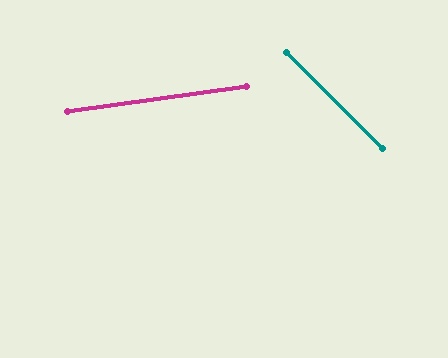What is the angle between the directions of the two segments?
Approximately 53 degrees.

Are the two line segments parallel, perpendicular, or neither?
Neither parallel nor perpendicular — they differ by about 53°.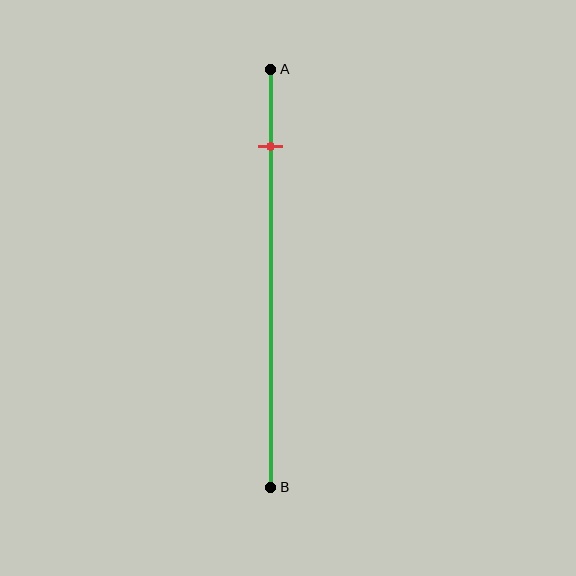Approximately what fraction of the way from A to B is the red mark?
The red mark is approximately 20% of the way from A to B.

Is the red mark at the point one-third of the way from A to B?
No, the mark is at about 20% from A, not at the 33% one-third point.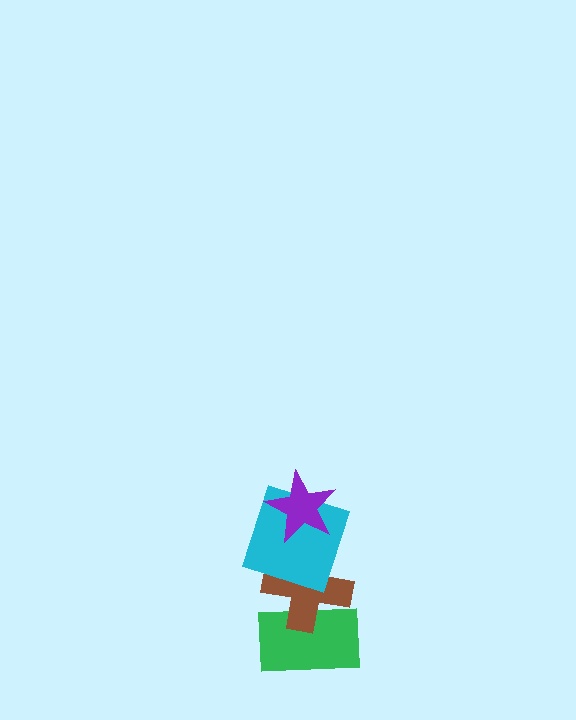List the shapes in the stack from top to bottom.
From top to bottom: the purple star, the cyan square, the brown cross, the green rectangle.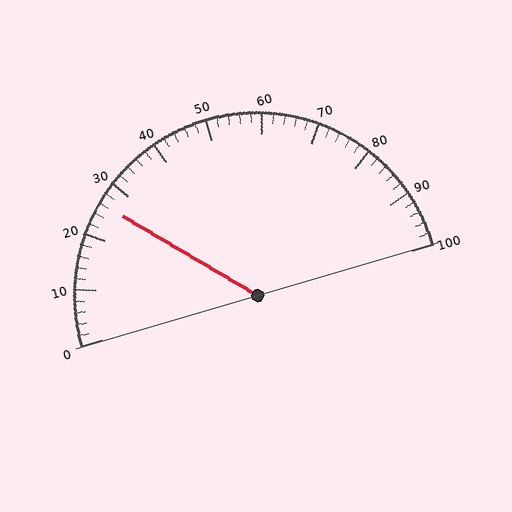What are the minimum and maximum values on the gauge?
The gauge ranges from 0 to 100.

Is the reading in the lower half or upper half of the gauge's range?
The reading is in the lower half of the range (0 to 100).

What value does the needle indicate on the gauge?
The needle indicates approximately 26.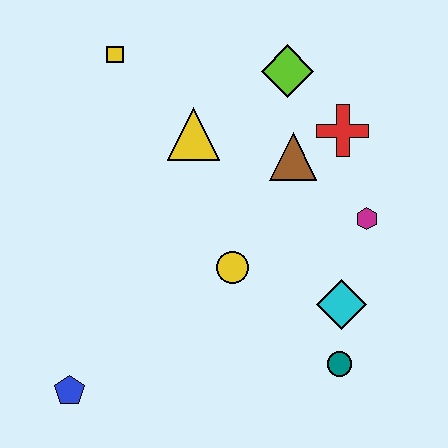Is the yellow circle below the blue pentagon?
No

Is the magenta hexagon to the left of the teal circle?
No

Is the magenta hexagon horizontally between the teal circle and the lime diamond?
No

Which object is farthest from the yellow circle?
The yellow square is farthest from the yellow circle.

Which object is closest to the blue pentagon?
The yellow circle is closest to the blue pentagon.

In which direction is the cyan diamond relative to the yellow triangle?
The cyan diamond is below the yellow triangle.